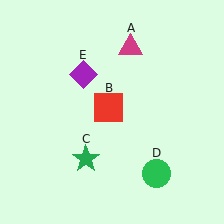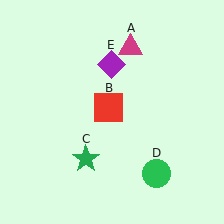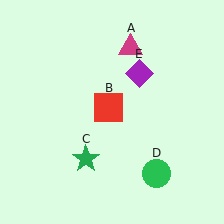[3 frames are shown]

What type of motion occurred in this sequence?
The purple diamond (object E) rotated clockwise around the center of the scene.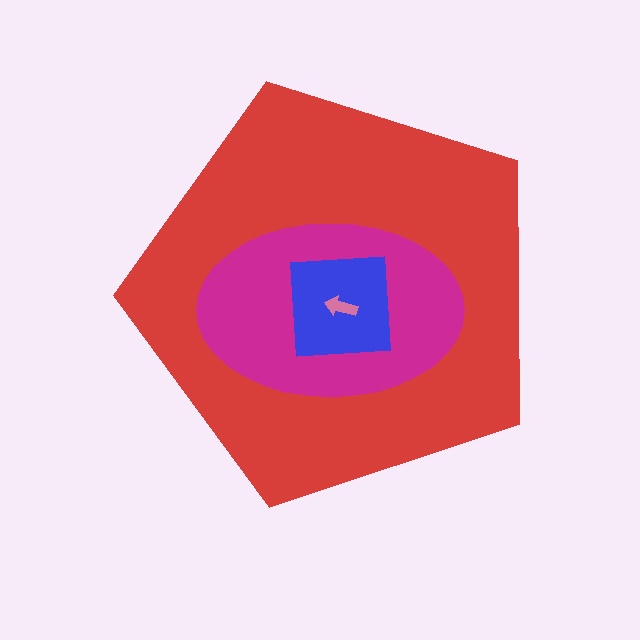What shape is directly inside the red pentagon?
The magenta ellipse.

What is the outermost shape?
The red pentagon.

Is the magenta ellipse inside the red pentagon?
Yes.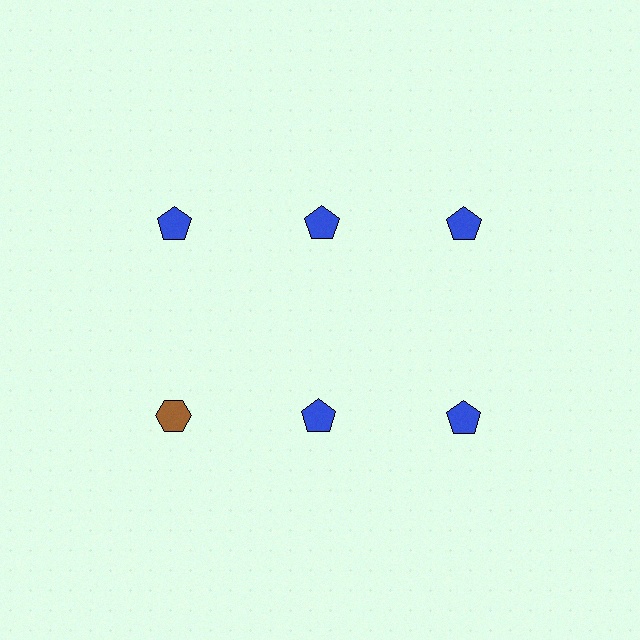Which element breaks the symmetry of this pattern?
The brown hexagon in the second row, leftmost column breaks the symmetry. All other shapes are blue pentagons.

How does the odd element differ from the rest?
It differs in both color (brown instead of blue) and shape (hexagon instead of pentagon).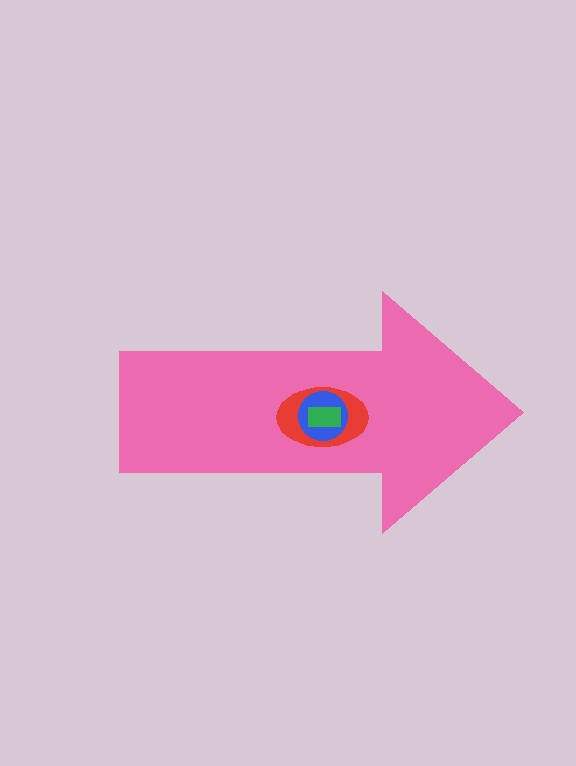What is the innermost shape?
The green rectangle.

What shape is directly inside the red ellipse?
The blue circle.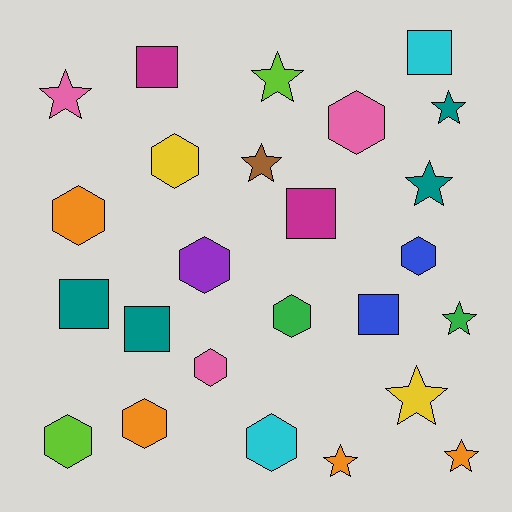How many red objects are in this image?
There are no red objects.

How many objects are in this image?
There are 25 objects.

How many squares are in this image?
There are 6 squares.